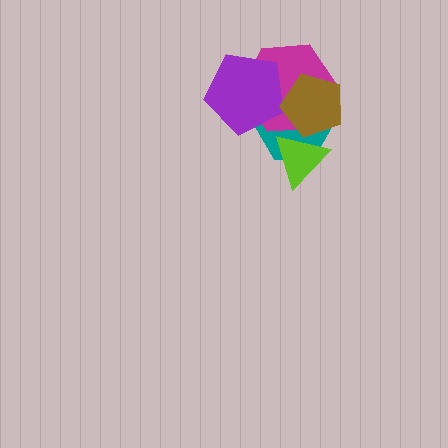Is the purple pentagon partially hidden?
Yes, it is partially covered by another shape.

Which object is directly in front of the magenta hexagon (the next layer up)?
The lime triangle is directly in front of the magenta hexagon.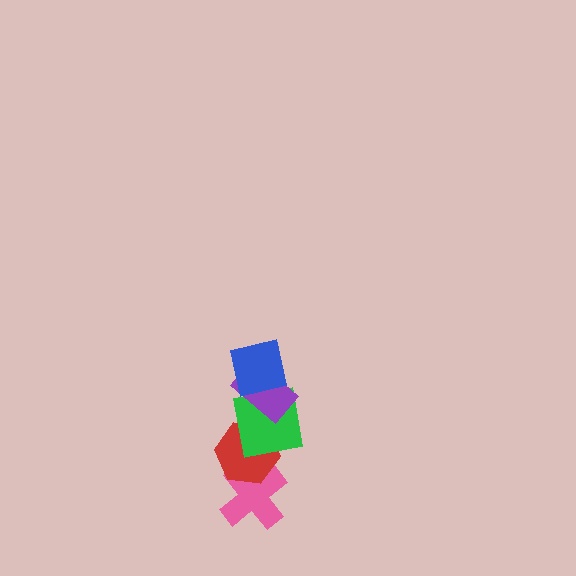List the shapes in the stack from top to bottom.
From top to bottom: the blue square, the purple rectangle, the green square, the red hexagon, the pink cross.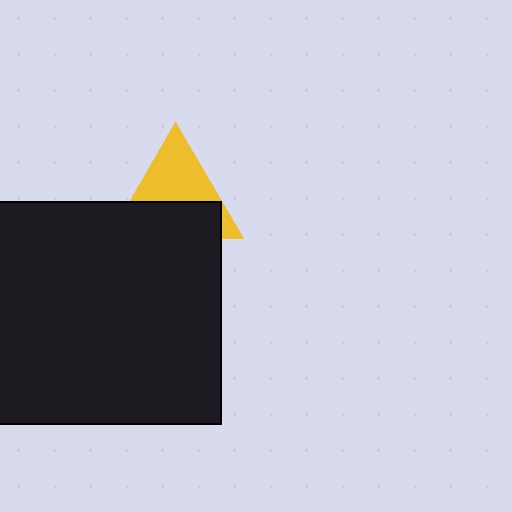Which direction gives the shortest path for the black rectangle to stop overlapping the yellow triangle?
Moving down gives the shortest separation.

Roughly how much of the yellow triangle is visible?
About half of it is visible (roughly 51%).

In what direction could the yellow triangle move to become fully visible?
The yellow triangle could move up. That would shift it out from behind the black rectangle entirely.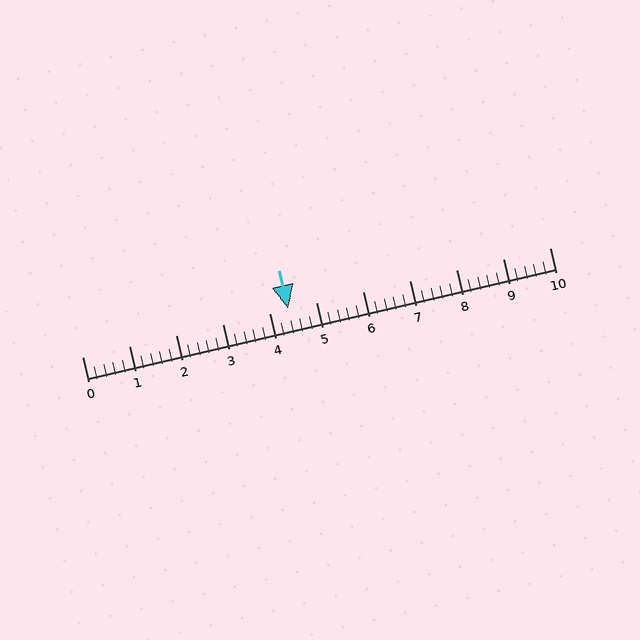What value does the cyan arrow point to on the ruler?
The cyan arrow points to approximately 4.4.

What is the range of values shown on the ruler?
The ruler shows values from 0 to 10.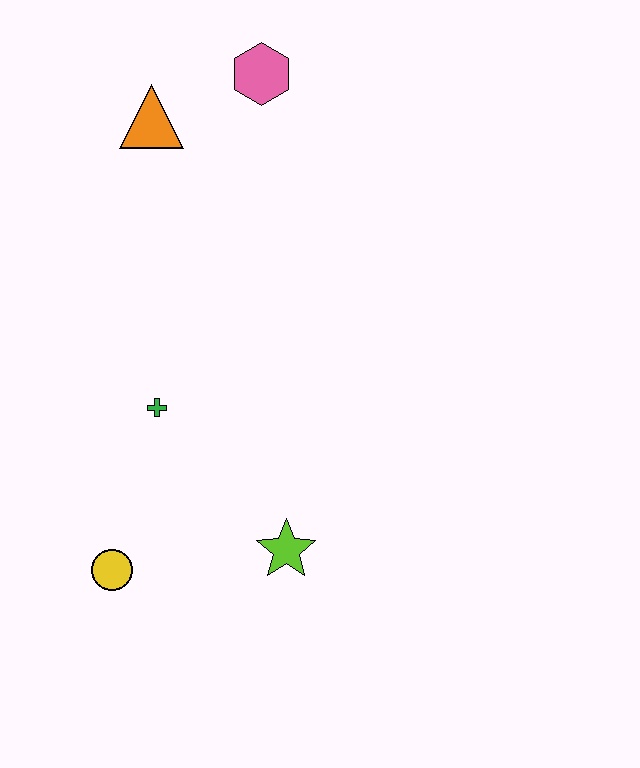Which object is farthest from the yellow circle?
The pink hexagon is farthest from the yellow circle.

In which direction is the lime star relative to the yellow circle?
The lime star is to the right of the yellow circle.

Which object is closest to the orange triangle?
The pink hexagon is closest to the orange triangle.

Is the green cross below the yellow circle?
No